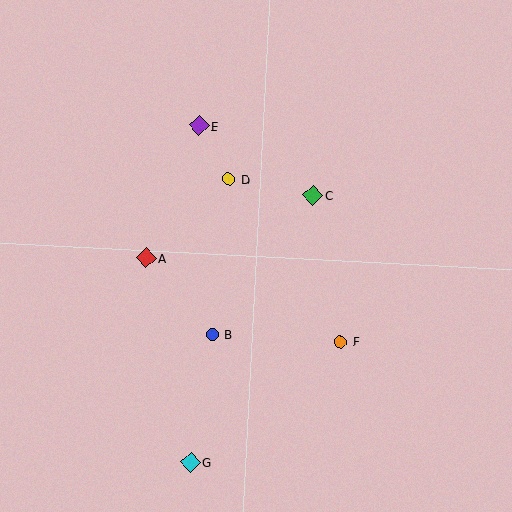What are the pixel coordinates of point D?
Point D is at (229, 179).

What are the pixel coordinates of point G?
Point G is at (190, 462).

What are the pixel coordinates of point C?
Point C is at (313, 195).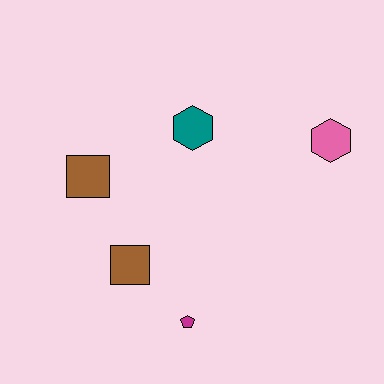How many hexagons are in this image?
There are 2 hexagons.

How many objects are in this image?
There are 5 objects.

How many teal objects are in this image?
There is 1 teal object.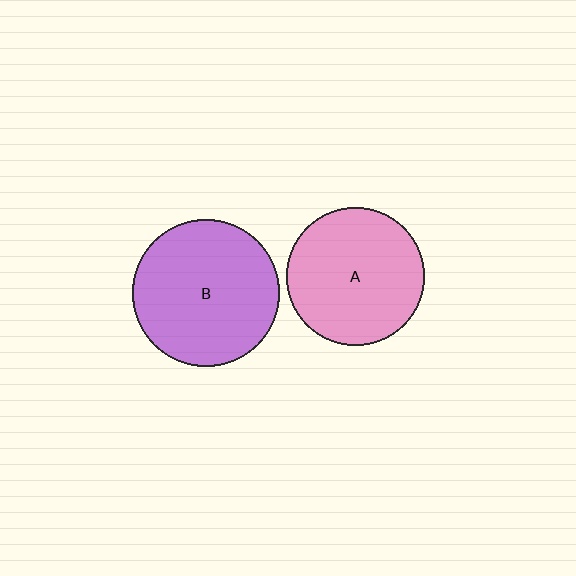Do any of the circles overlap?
No, none of the circles overlap.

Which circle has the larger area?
Circle B (purple).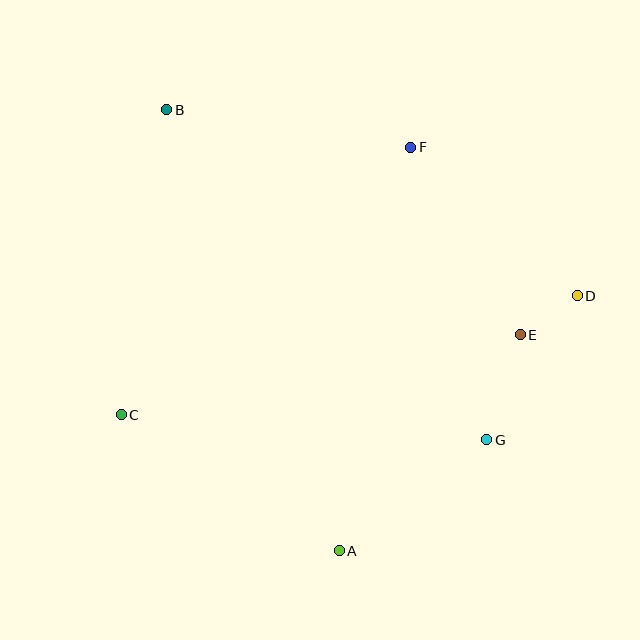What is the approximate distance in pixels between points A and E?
The distance between A and E is approximately 282 pixels.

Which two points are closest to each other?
Points D and E are closest to each other.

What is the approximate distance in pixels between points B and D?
The distance between B and D is approximately 451 pixels.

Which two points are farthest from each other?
Points A and B are farthest from each other.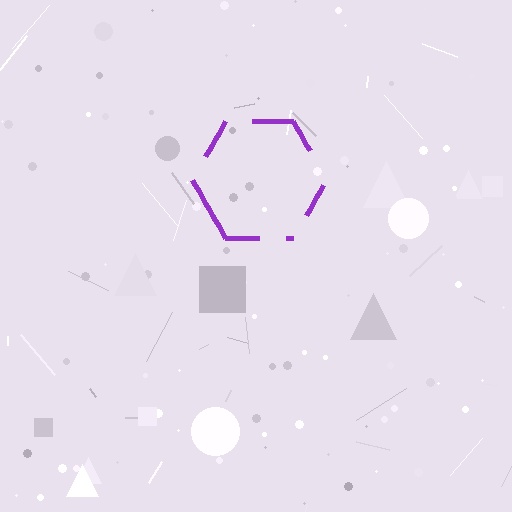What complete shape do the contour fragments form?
The contour fragments form a hexagon.